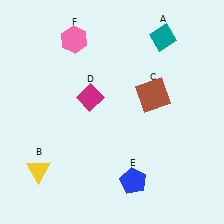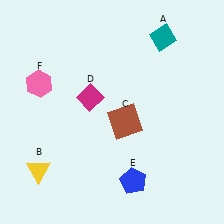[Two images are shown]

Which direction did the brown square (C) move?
The brown square (C) moved left.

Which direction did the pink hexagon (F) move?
The pink hexagon (F) moved down.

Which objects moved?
The objects that moved are: the brown square (C), the pink hexagon (F).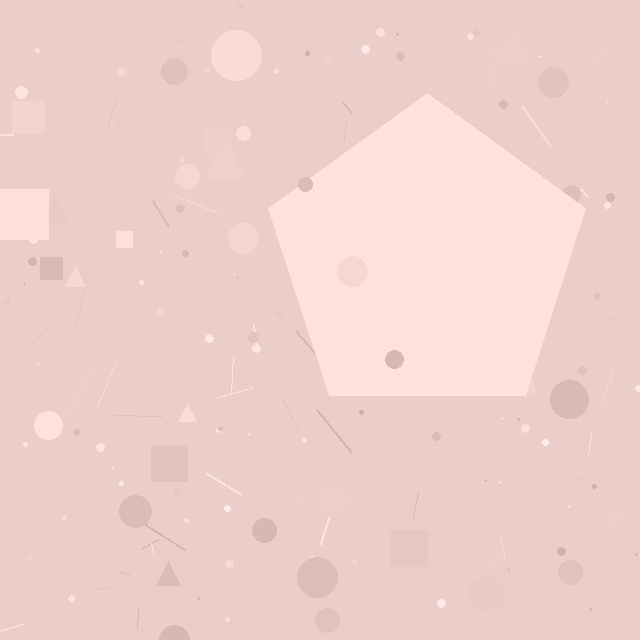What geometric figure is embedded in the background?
A pentagon is embedded in the background.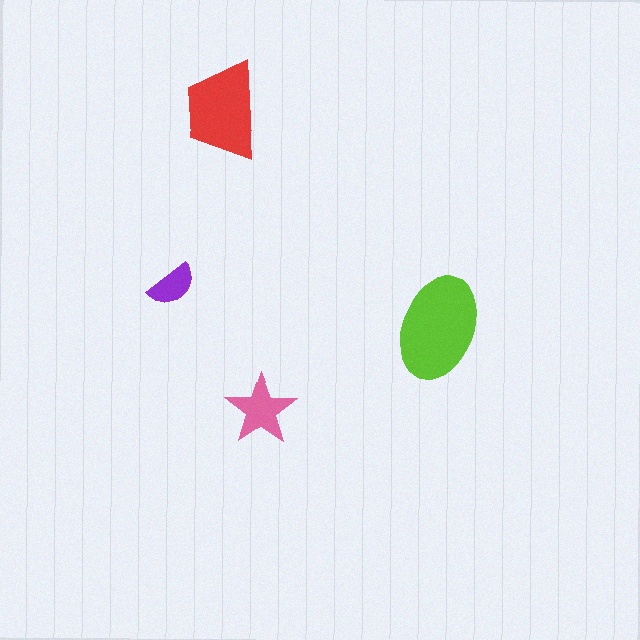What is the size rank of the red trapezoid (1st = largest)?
2nd.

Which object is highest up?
The red trapezoid is topmost.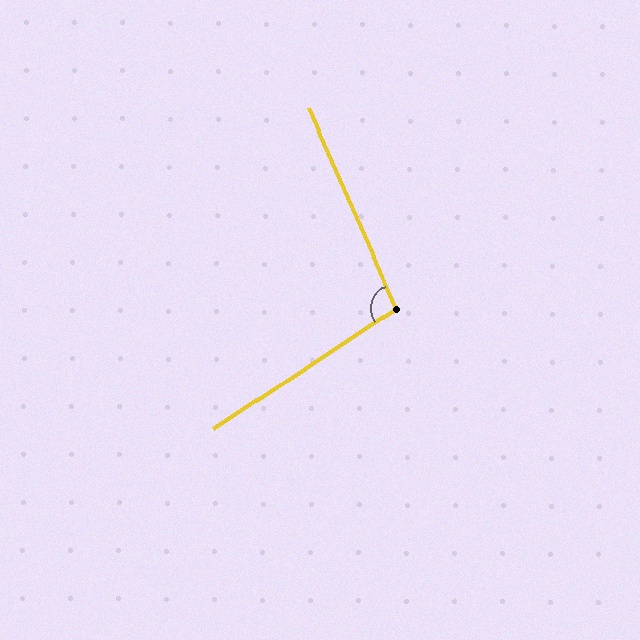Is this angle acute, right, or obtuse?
It is obtuse.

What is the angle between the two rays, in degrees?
Approximately 100 degrees.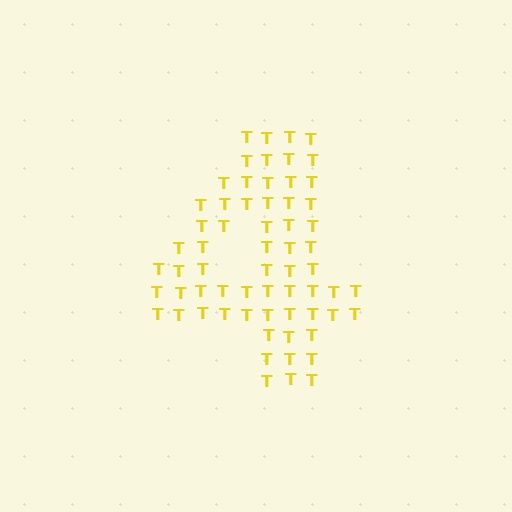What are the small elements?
The small elements are letter T's.